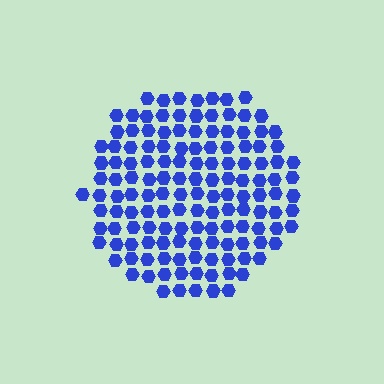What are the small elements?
The small elements are hexagons.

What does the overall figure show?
The overall figure shows a circle.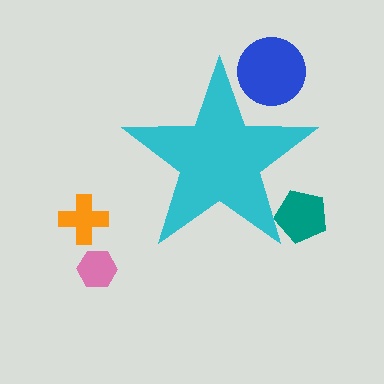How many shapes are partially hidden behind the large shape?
2 shapes are partially hidden.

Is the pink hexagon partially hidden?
No, the pink hexagon is fully visible.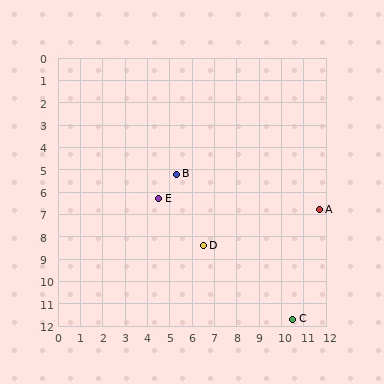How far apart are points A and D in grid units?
Points A and D are about 5.4 grid units apart.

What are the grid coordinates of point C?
Point C is at approximately (10.5, 11.7).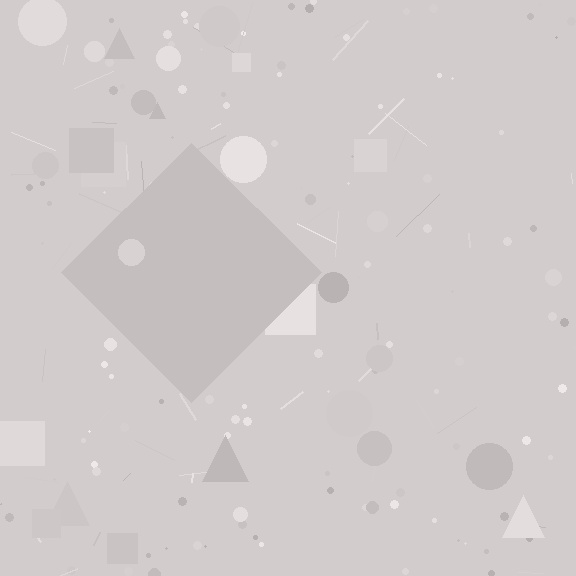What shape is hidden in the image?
A diamond is hidden in the image.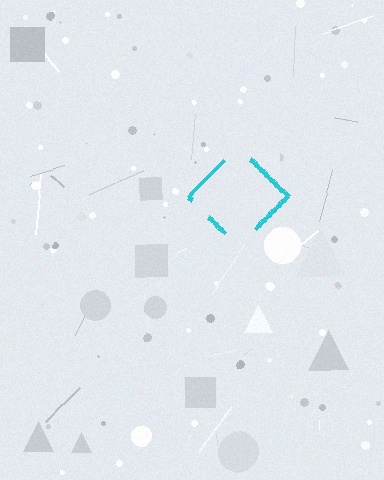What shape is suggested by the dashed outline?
The dashed outline suggests a diamond.